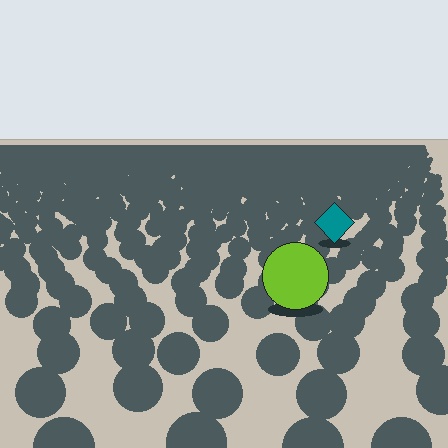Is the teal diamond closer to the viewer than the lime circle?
No. The lime circle is closer — you can tell from the texture gradient: the ground texture is coarser near it.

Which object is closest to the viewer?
The lime circle is closest. The texture marks near it are larger and more spread out.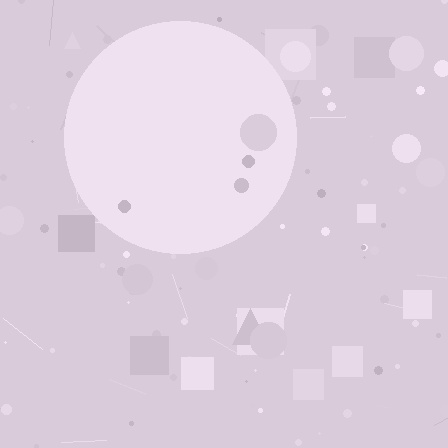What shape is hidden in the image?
A circle is hidden in the image.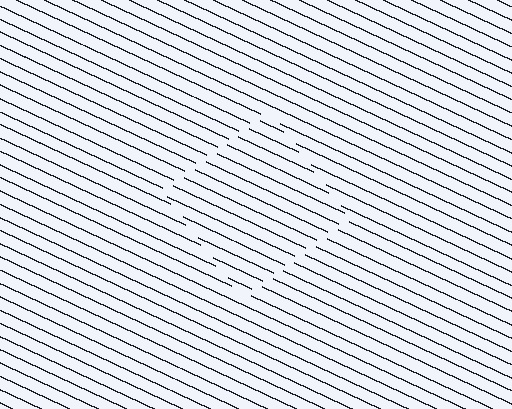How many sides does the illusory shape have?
4 sides — the line-ends trace a square.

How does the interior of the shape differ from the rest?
The interior of the shape contains the same grating, shifted by half a period — the contour is defined by the phase discontinuity where line-ends from the inner and outer gratings abut.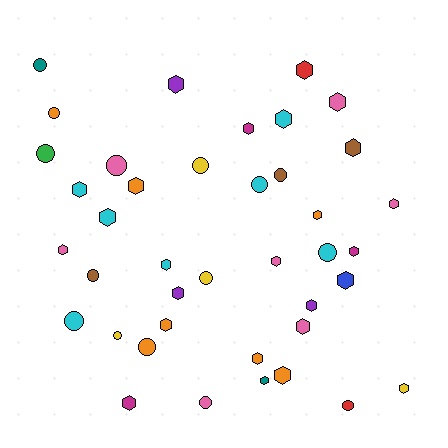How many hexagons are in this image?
There are 25 hexagons.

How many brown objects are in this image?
There are 3 brown objects.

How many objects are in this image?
There are 40 objects.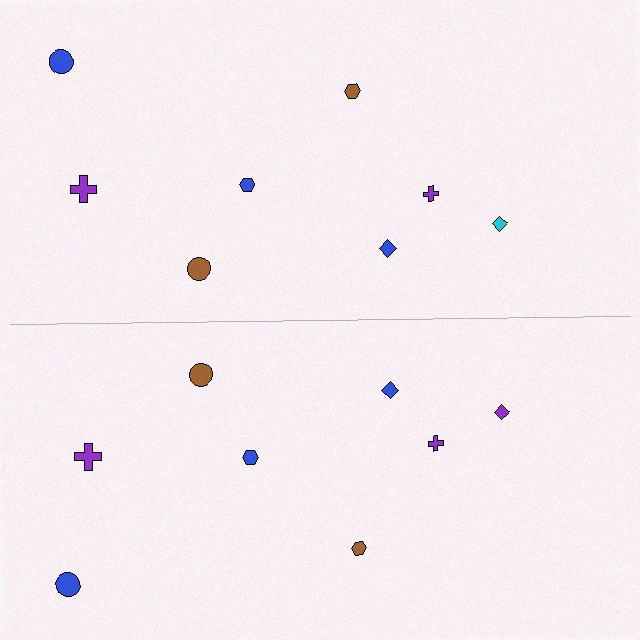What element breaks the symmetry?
The purple diamond on the bottom side breaks the symmetry — its mirror counterpart is cyan.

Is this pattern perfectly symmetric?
No, the pattern is not perfectly symmetric. The purple diamond on the bottom side breaks the symmetry — its mirror counterpart is cyan.